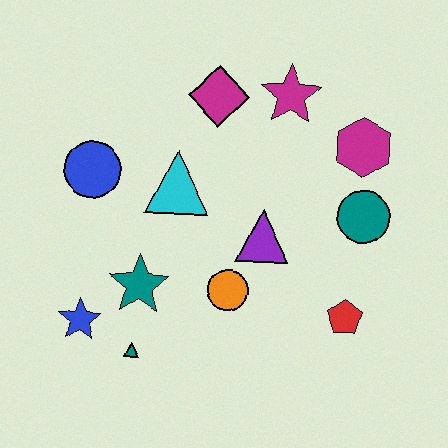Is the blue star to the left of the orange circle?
Yes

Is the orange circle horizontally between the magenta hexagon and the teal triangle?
Yes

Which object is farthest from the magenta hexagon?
The blue star is farthest from the magenta hexagon.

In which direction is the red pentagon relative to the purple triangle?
The red pentagon is to the right of the purple triangle.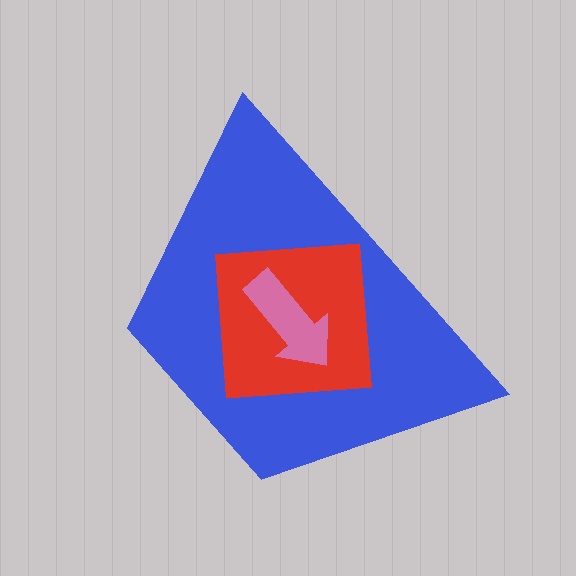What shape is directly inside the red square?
The pink arrow.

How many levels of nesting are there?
3.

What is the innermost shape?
The pink arrow.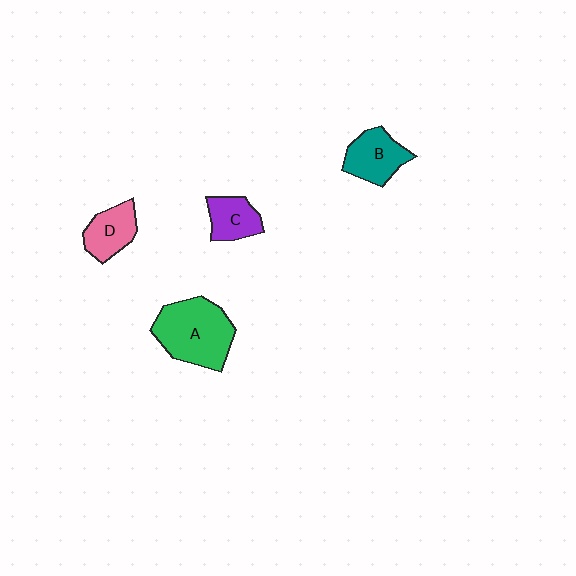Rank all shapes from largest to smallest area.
From largest to smallest: A (green), B (teal), D (pink), C (purple).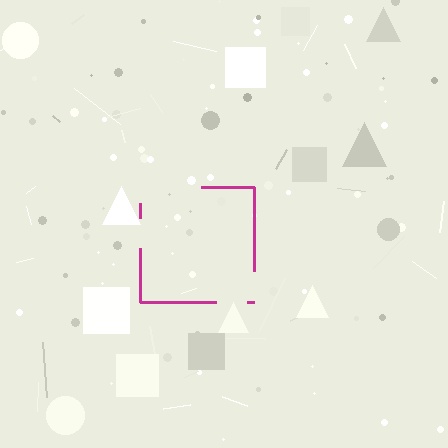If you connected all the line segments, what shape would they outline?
They would outline a square.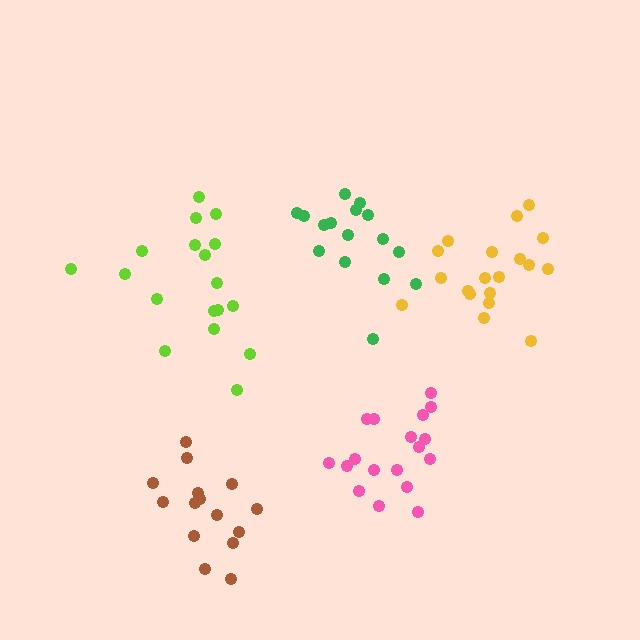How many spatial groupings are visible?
There are 5 spatial groupings.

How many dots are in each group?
Group 1: 18 dots, Group 2: 18 dots, Group 3: 19 dots, Group 4: 16 dots, Group 5: 15 dots (86 total).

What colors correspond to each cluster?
The clusters are colored: lime, pink, yellow, green, brown.